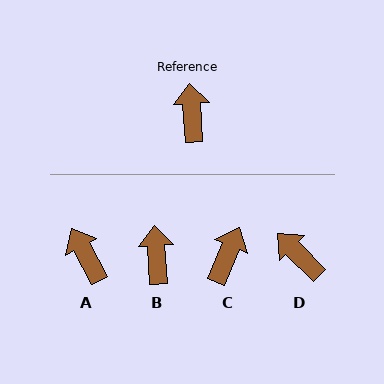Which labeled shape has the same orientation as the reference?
B.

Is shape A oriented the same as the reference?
No, it is off by about 24 degrees.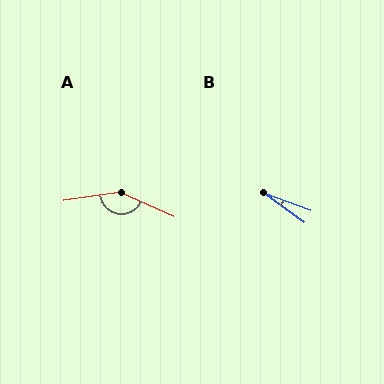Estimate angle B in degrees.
Approximately 16 degrees.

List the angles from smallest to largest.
B (16°), A (147°).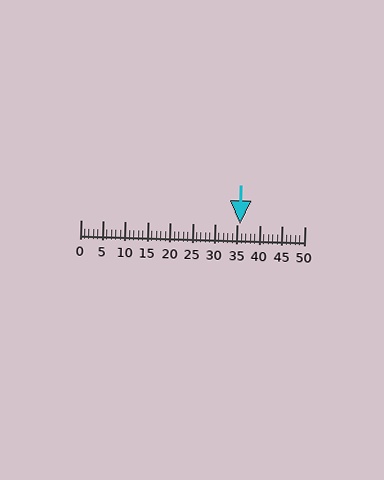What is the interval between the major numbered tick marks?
The major tick marks are spaced 5 units apart.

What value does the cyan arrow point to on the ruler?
The cyan arrow points to approximately 36.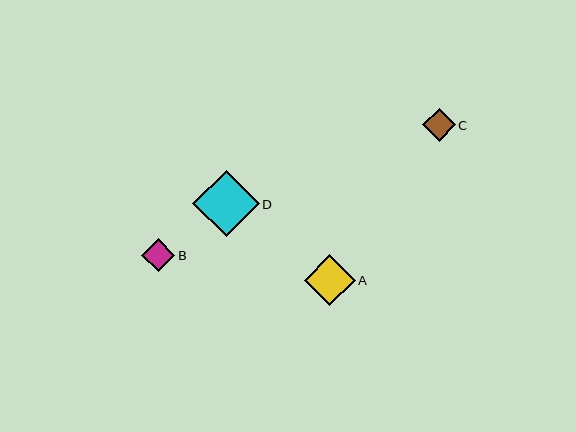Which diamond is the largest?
Diamond D is the largest with a size of approximately 67 pixels.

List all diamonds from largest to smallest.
From largest to smallest: D, A, B, C.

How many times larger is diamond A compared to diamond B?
Diamond A is approximately 1.5 times the size of diamond B.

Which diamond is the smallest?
Diamond C is the smallest with a size of approximately 32 pixels.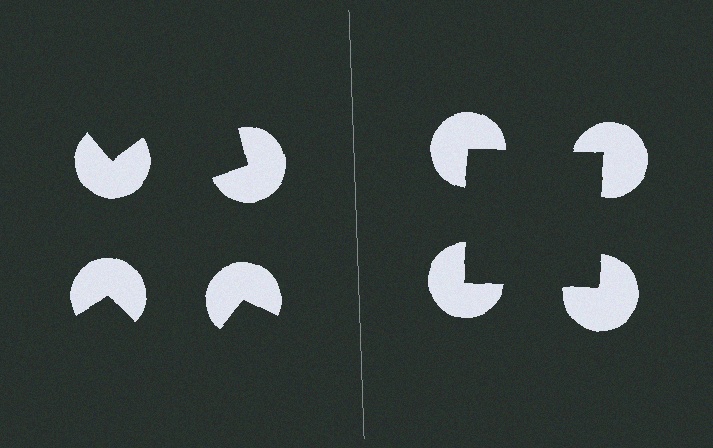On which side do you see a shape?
An illusory square appears on the right side. On the left side the wedge cuts are rotated, so no coherent shape forms.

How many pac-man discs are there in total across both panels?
8 — 4 on each side.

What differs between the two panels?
The pac-man discs are positioned identically on both sides; only the wedge orientations differ. On the right they align to a square; on the left they are misaligned.